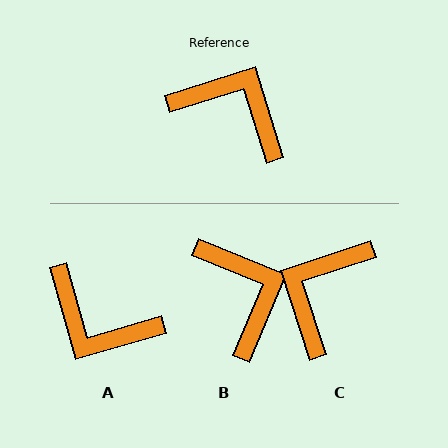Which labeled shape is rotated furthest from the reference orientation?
A, about 178 degrees away.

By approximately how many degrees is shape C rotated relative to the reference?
Approximately 91 degrees counter-clockwise.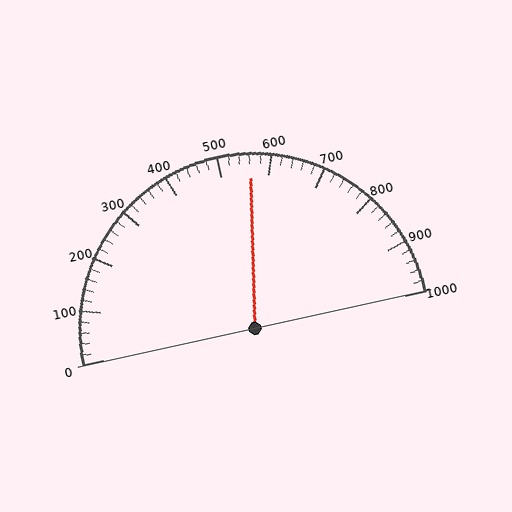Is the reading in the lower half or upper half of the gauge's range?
The reading is in the upper half of the range (0 to 1000).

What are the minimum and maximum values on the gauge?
The gauge ranges from 0 to 1000.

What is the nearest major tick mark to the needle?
The nearest major tick mark is 600.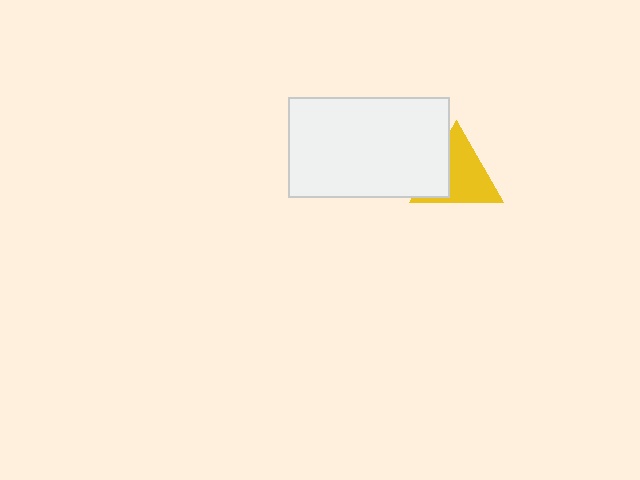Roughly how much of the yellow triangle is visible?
Most of it is visible (roughly 69%).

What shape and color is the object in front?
The object in front is a white rectangle.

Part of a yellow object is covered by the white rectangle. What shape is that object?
It is a triangle.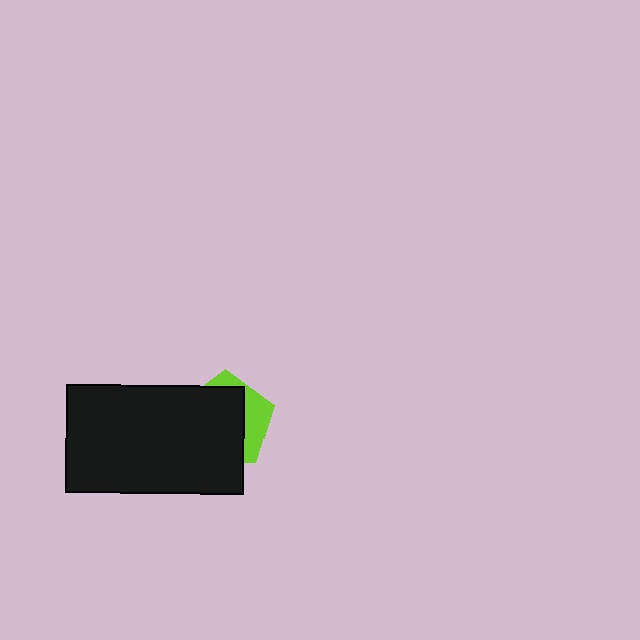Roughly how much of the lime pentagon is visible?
A small part of it is visible (roughly 31%).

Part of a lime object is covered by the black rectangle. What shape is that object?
It is a pentagon.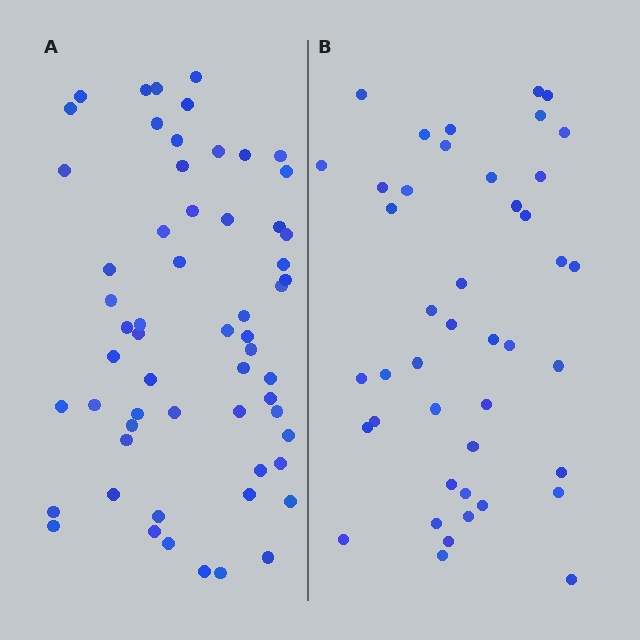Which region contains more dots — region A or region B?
Region A (the left region) has more dots.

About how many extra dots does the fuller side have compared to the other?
Region A has approximately 15 more dots than region B.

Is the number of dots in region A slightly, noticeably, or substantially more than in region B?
Region A has noticeably more, but not dramatically so. The ratio is roughly 1.4 to 1.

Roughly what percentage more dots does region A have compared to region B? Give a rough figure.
About 35% more.